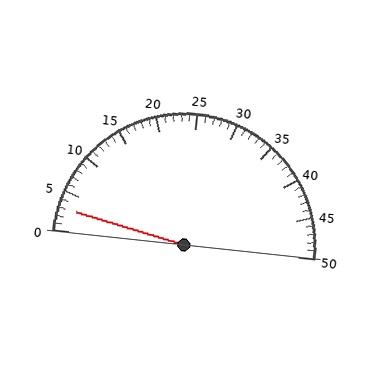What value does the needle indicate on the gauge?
The needle indicates approximately 3.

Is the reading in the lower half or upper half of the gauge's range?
The reading is in the lower half of the range (0 to 50).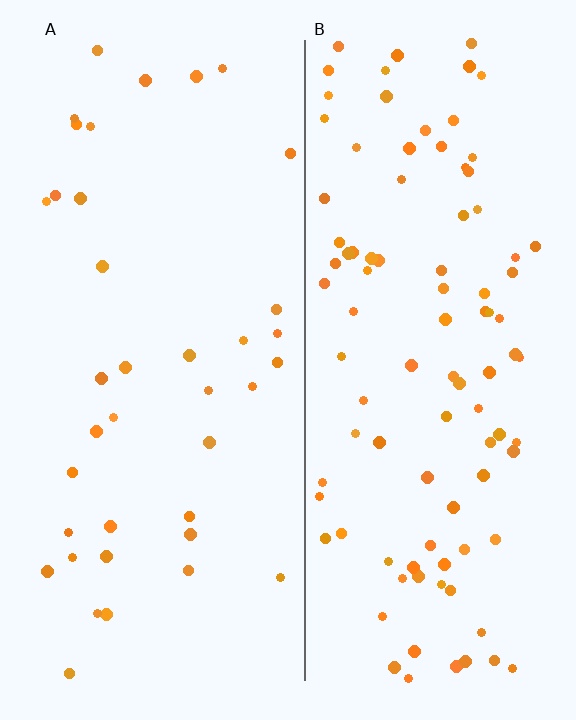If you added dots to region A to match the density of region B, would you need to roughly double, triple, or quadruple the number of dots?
Approximately triple.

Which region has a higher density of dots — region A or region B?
B (the right).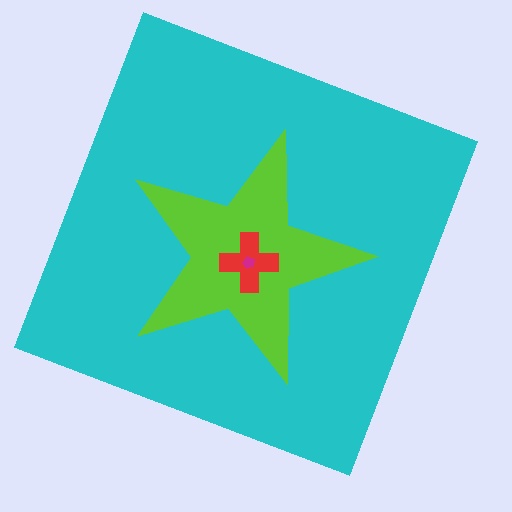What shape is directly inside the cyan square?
The lime star.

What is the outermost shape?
The cyan square.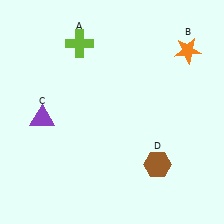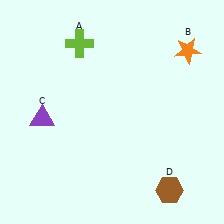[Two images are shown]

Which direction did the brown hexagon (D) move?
The brown hexagon (D) moved down.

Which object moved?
The brown hexagon (D) moved down.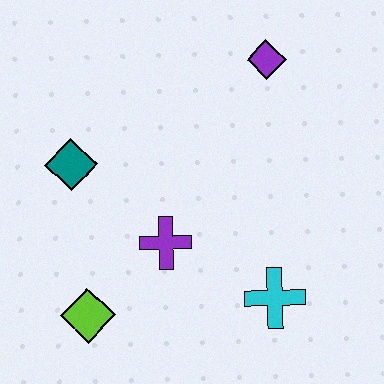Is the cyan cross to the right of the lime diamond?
Yes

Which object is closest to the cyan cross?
The purple cross is closest to the cyan cross.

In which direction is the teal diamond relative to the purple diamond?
The teal diamond is to the left of the purple diamond.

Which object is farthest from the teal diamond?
The cyan cross is farthest from the teal diamond.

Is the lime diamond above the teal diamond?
No